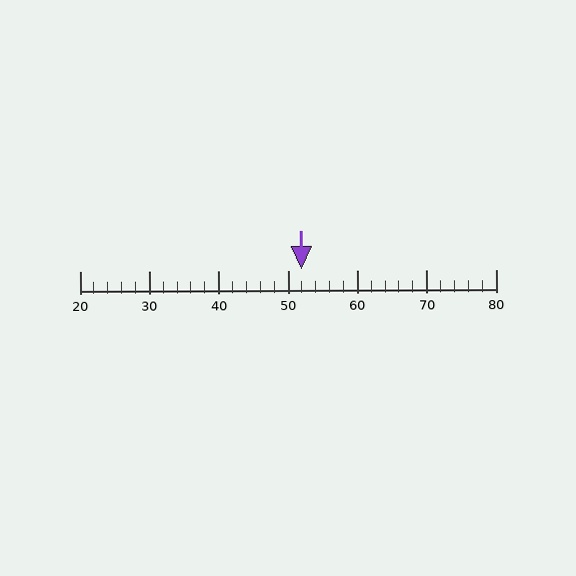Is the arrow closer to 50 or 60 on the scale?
The arrow is closer to 50.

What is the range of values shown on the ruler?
The ruler shows values from 20 to 80.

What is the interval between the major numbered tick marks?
The major tick marks are spaced 10 units apart.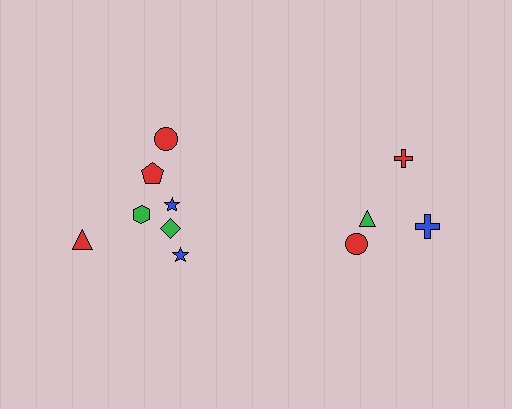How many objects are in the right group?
There are 4 objects.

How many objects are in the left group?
There are 7 objects.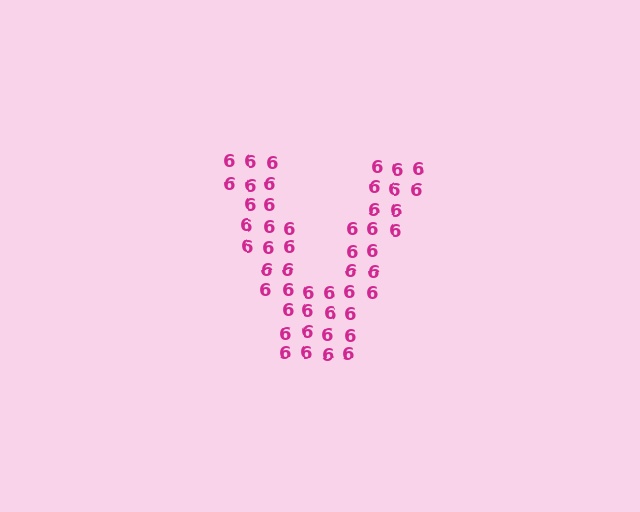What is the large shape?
The large shape is the letter V.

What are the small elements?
The small elements are digit 6's.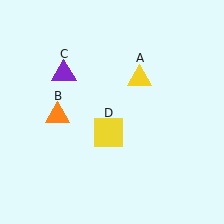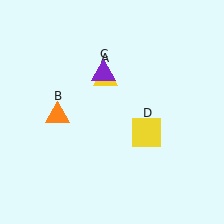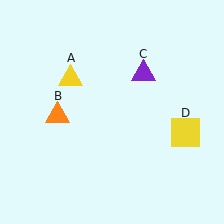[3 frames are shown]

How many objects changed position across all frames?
3 objects changed position: yellow triangle (object A), purple triangle (object C), yellow square (object D).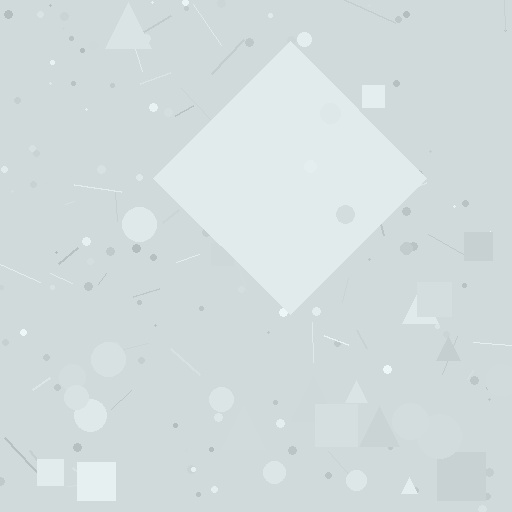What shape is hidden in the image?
A diamond is hidden in the image.